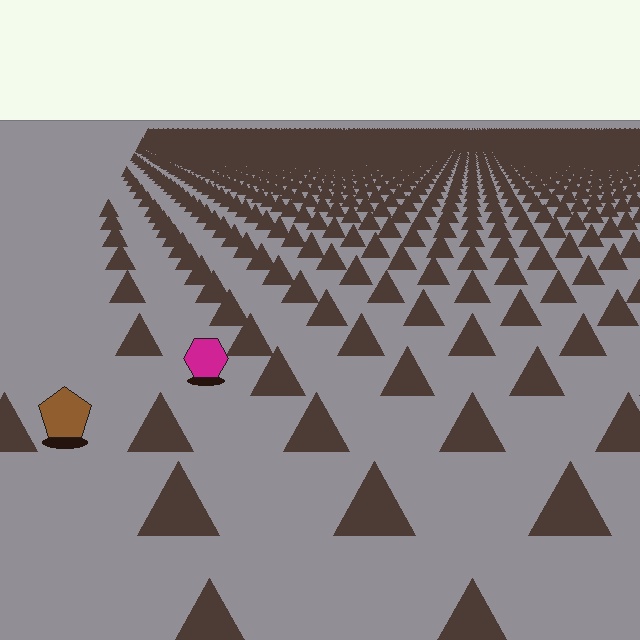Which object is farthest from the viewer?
The magenta hexagon is farthest from the viewer. It appears smaller and the ground texture around it is denser.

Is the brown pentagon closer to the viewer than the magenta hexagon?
Yes. The brown pentagon is closer — you can tell from the texture gradient: the ground texture is coarser near it.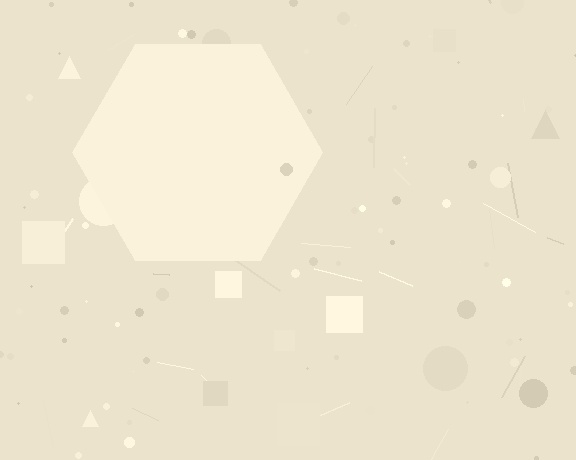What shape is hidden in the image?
A hexagon is hidden in the image.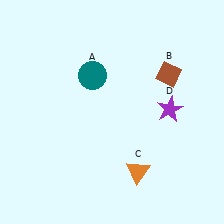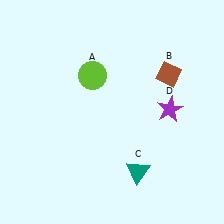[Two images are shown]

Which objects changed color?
A changed from teal to lime. C changed from orange to teal.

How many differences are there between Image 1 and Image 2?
There are 2 differences between the two images.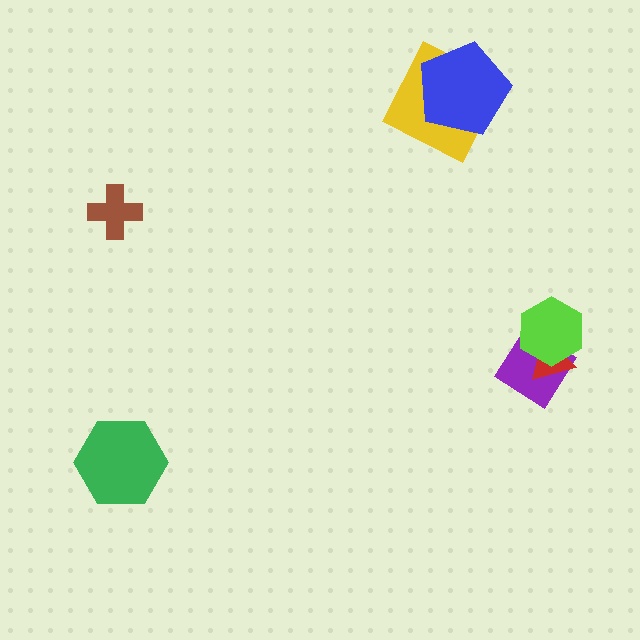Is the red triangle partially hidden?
Yes, it is partially covered by another shape.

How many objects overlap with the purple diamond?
2 objects overlap with the purple diamond.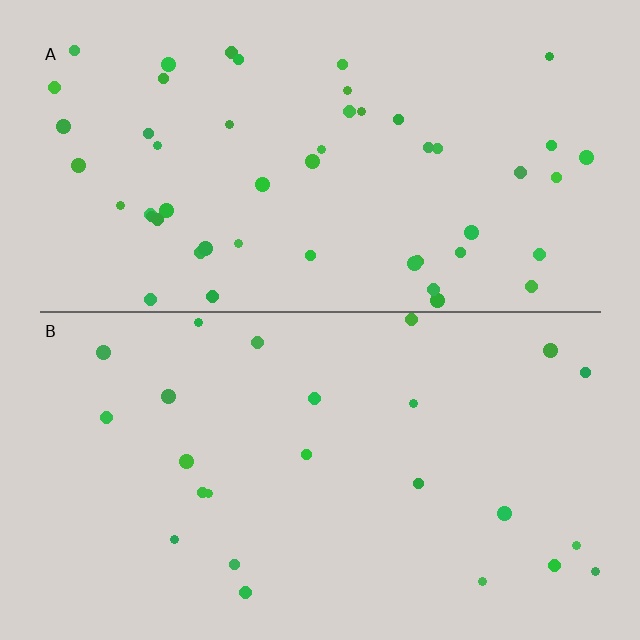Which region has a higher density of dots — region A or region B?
A (the top).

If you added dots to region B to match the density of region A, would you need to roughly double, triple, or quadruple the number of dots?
Approximately double.